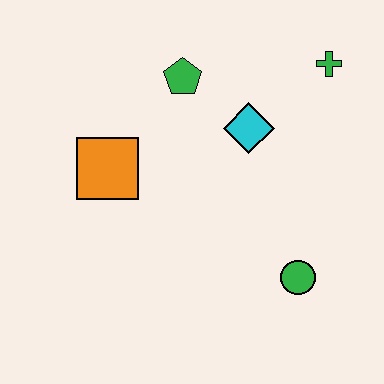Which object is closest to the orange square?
The green pentagon is closest to the orange square.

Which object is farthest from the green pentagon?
The green circle is farthest from the green pentagon.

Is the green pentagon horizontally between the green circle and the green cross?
No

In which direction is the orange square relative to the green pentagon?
The orange square is below the green pentagon.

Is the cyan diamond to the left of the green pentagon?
No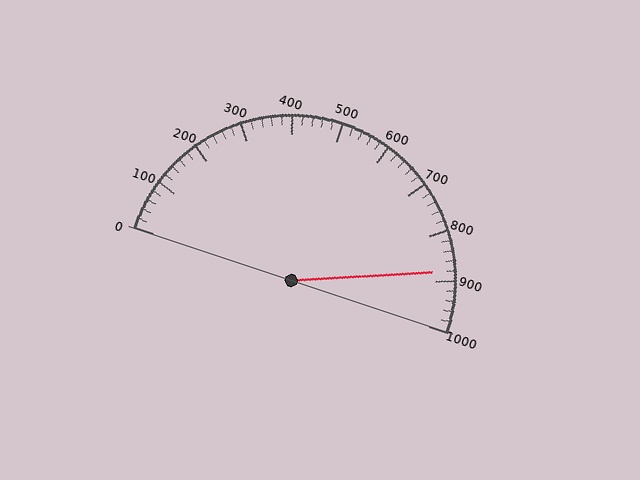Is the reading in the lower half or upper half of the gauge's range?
The reading is in the upper half of the range (0 to 1000).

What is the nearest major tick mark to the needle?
The nearest major tick mark is 900.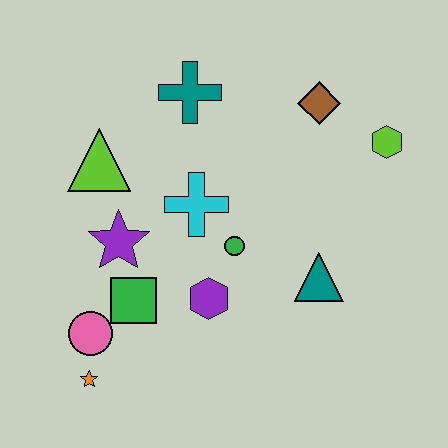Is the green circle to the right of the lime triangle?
Yes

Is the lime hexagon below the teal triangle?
No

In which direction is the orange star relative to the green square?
The orange star is below the green square.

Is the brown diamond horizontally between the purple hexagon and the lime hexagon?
Yes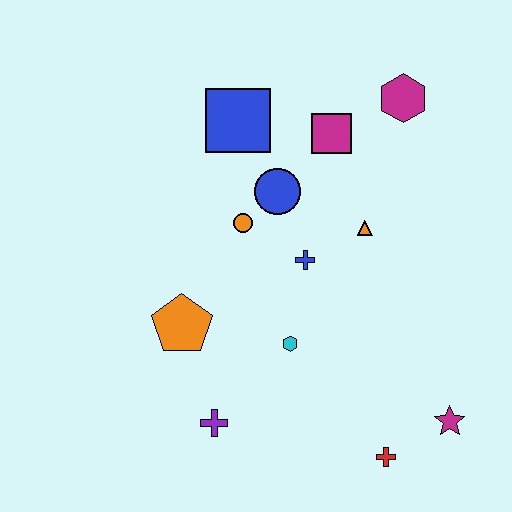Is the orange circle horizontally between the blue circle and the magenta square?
No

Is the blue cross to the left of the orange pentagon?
No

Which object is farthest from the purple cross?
The magenta hexagon is farthest from the purple cross.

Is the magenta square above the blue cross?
Yes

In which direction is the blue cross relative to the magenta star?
The blue cross is above the magenta star.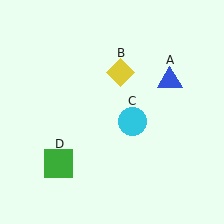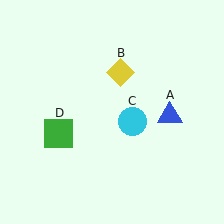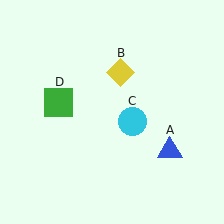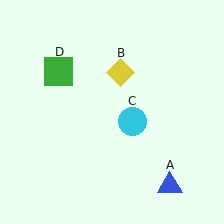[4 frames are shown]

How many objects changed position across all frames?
2 objects changed position: blue triangle (object A), green square (object D).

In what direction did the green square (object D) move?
The green square (object D) moved up.